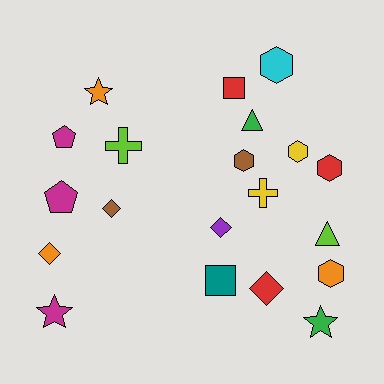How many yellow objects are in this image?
There are 2 yellow objects.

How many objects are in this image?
There are 20 objects.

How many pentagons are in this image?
There are 2 pentagons.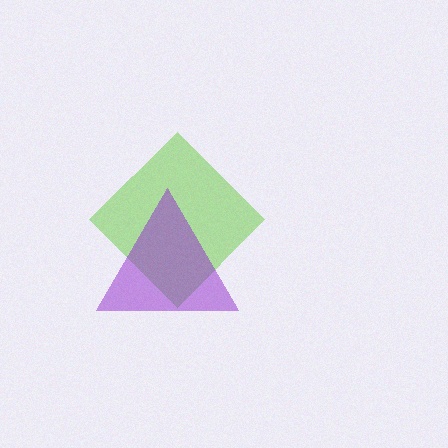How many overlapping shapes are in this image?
There are 2 overlapping shapes in the image.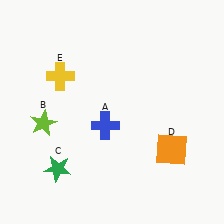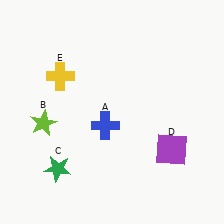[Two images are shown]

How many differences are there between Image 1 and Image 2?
There is 1 difference between the two images.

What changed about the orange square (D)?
In Image 1, D is orange. In Image 2, it changed to purple.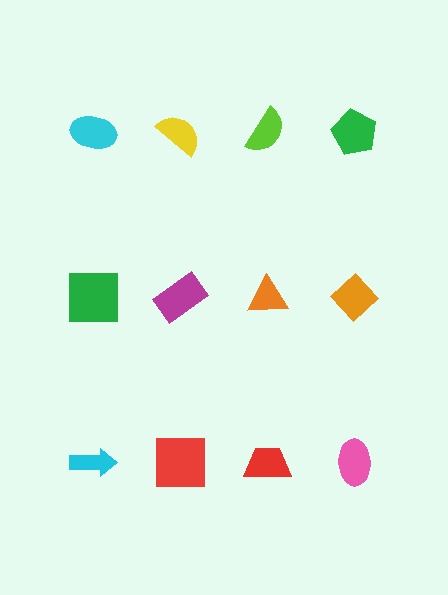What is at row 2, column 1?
A green square.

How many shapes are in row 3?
4 shapes.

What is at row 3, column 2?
A red square.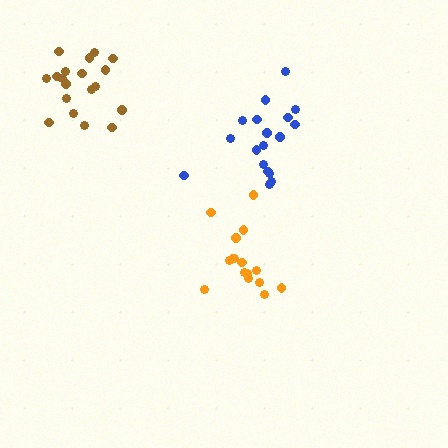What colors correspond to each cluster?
The clusters are colored: orange, brown, blue.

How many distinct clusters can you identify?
There are 3 distinct clusters.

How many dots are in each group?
Group 1: 16 dots, Group 2: 19 dots, Group 3: 18 dots (53 total).